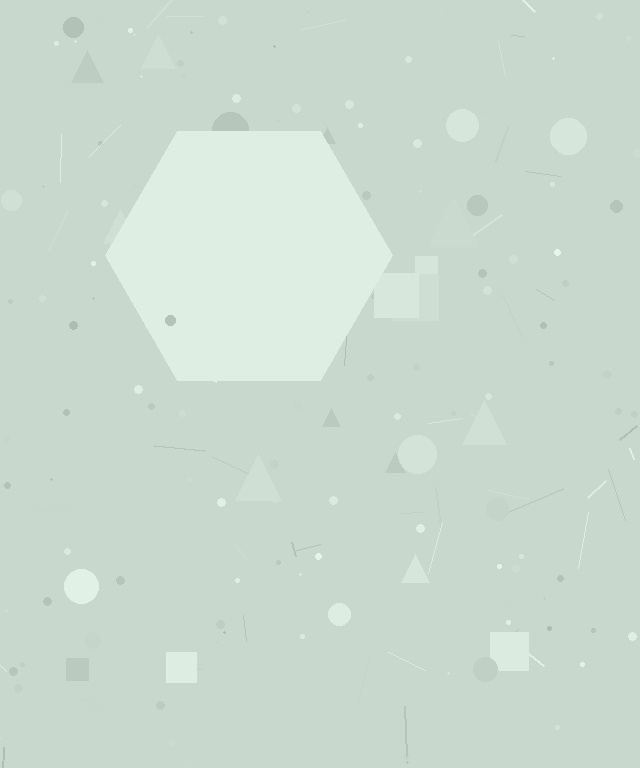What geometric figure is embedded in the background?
A hexagon is embedded in the background.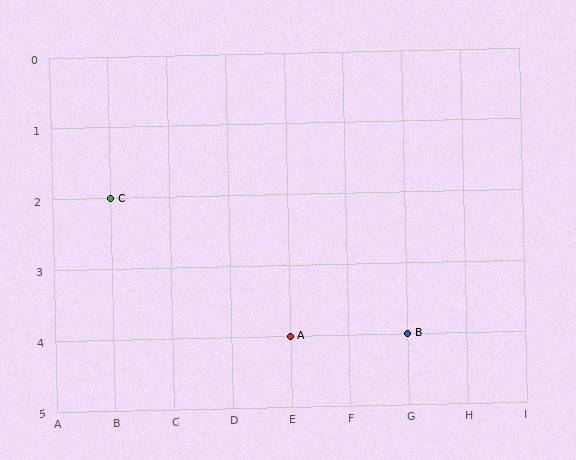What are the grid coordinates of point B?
Point B is at grid coordinates (G, 4).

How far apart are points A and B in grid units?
Points A and B are 2 columns apart.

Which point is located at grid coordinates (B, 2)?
Point C is at (B, 2).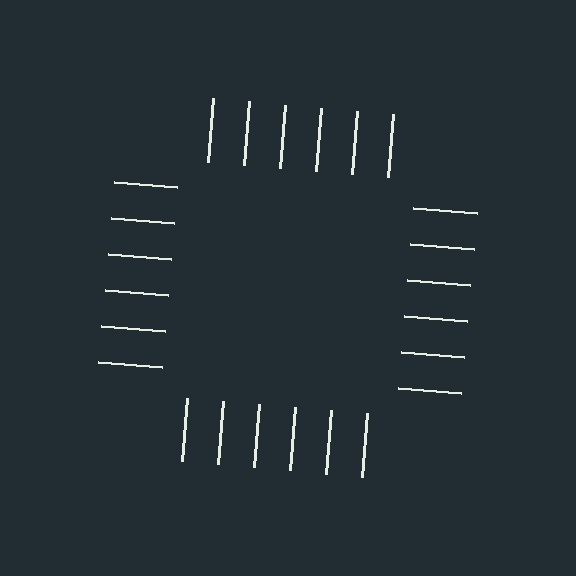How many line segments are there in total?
24 — 6 along each of the 4 edges.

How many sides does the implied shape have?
4 sides — the line-ends trace a square.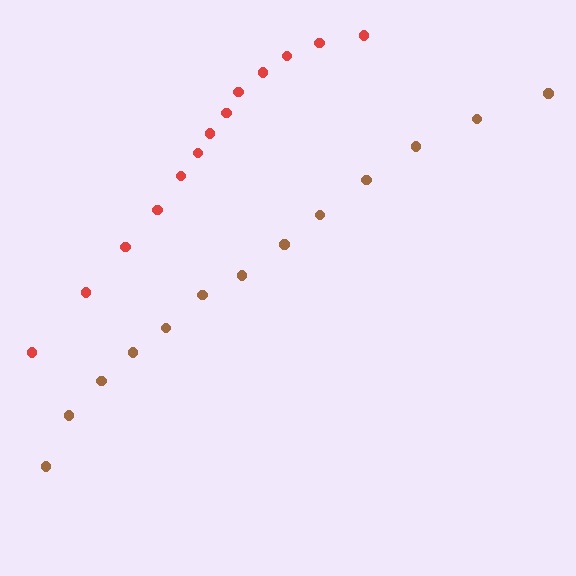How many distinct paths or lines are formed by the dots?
There are 2 distinct paths.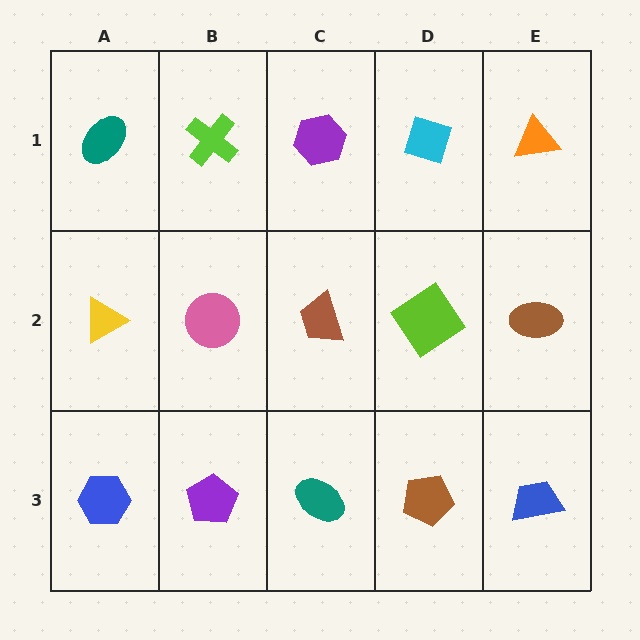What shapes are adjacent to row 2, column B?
A lime cross (row 1, column B), a purple pentagon (row 3, column B), a yellow triangle (row 2, column A), a brown trapezoid (row 2, column C).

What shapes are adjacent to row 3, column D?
A lime diamond (row 2, column D), a teal ellipse (row 3, column C), a blue trapezoid (row 3, column E).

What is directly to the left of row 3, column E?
A brown pentagon.